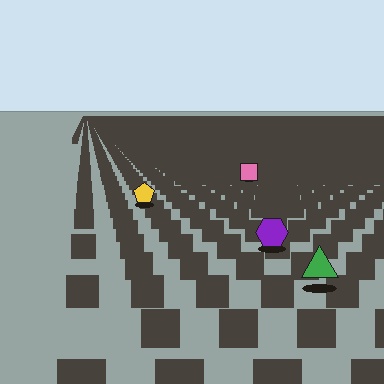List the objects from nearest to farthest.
From nearest to farthest: the green triangle, the purple hexagon, the yellow pentagon, the pink square.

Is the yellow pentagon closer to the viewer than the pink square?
Yes. The yellow pentagon is closer — you can tell from the texture gradient: the ground texture is coarser near it.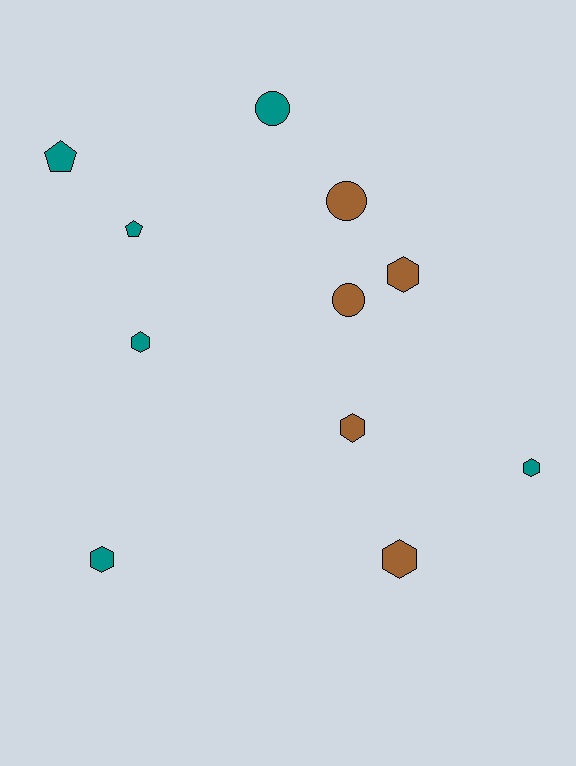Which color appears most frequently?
Teal, with 6 objects.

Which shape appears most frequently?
Hexagon, with 6 objects.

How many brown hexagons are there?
There are 3 brown hexagons.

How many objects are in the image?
There are 11 objects.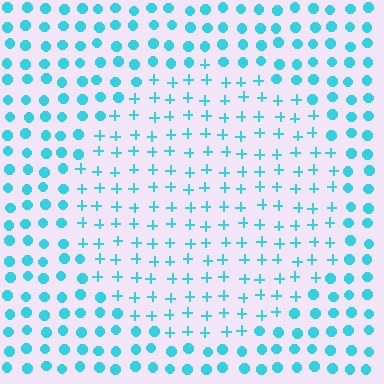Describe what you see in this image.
The image is filled with small cyan elements arranged in a uniform grid. A circle-shaped region contains plus signs, while the surrounding area contains circles. The boundary is defined purely by the change in element shape.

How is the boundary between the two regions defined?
The boundary is defined by a change in element shape: plus signs inside vs. circles outside. All elements share the same color and spacing.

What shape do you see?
I see a circle.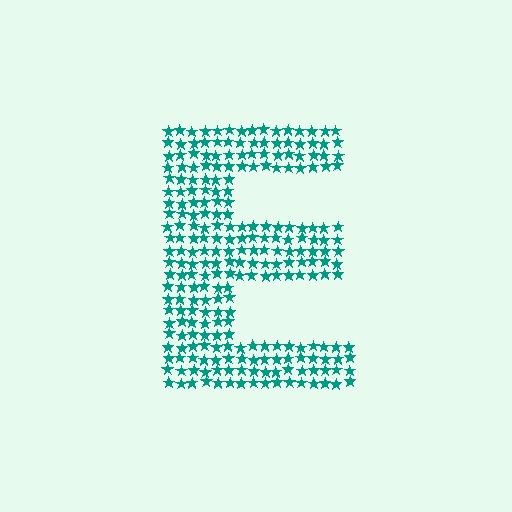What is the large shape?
The large shape is the letter E.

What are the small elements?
The small elements are stars.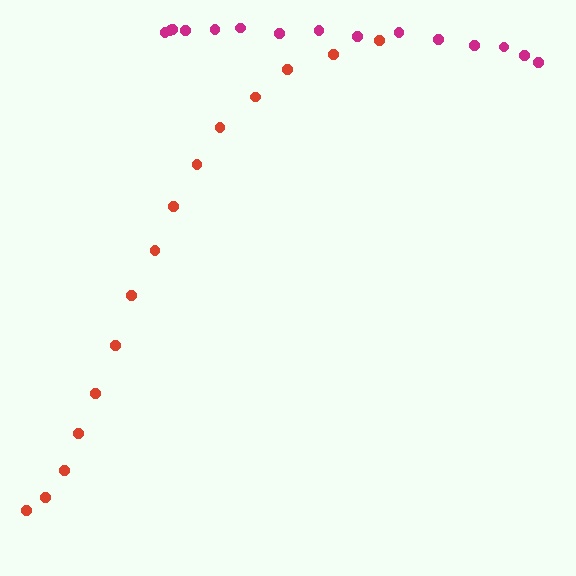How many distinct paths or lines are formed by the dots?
There are 2 distinct paths.